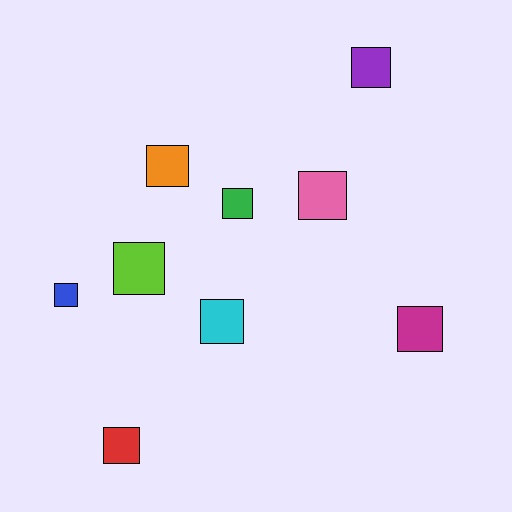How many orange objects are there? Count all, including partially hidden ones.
There is 1 orange object.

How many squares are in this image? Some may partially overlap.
There are 9 squares.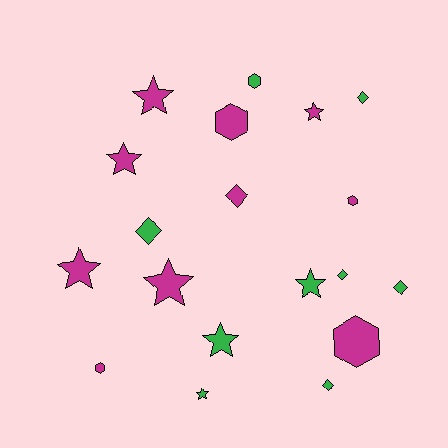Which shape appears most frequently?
Star, with 8 objects.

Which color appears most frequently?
Magenta, with 10 objects.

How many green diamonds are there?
There are 5 green diamonds.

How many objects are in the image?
There are 19 objects.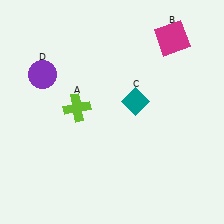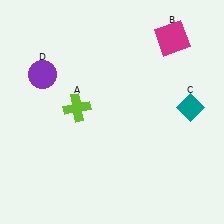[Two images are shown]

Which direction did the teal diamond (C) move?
The teal diamond (C) moved right.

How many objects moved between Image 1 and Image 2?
1 object moved between the two images.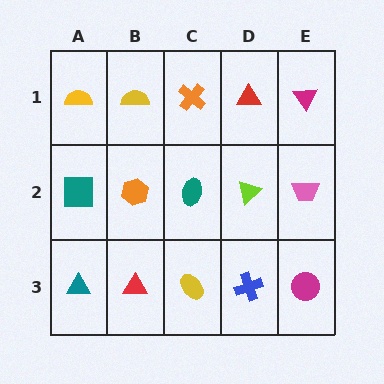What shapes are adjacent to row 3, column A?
A teal square (row 2, column A), a red triangle (row 3, column B).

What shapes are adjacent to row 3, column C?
A teal ellipse (row 2, column C), a red triangle (row 3, column B), a blue cross (row 3, column D).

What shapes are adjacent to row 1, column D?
A lime triangle (row 2, column D), an orange cross (row 1, column C), a magenta triangle (row 1, column E).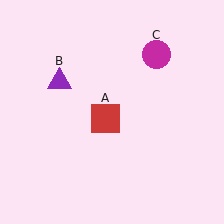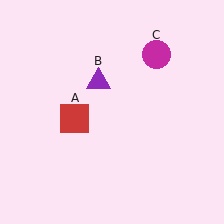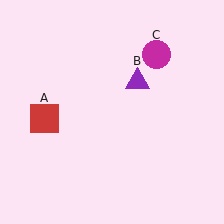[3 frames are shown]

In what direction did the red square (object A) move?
The red square (object A) moved left.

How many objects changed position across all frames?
2 objects changed position: red square (object A), purple triangle (object B).